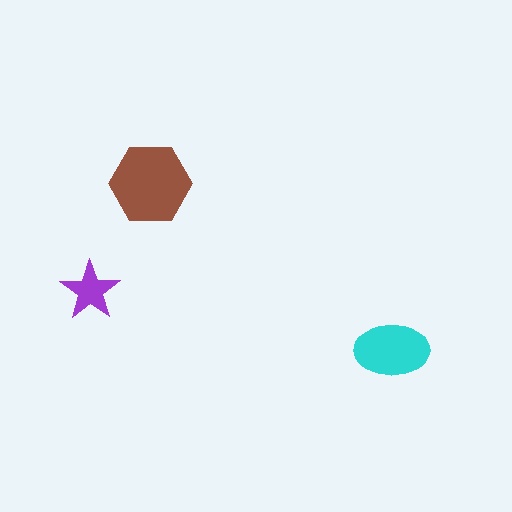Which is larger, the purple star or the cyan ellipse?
The cyan ellipse.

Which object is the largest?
The brown hexagon.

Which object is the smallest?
The purple star.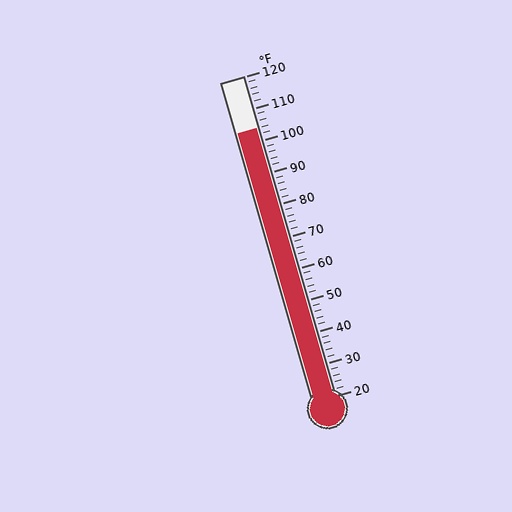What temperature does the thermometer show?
The thermometer shows approximately 104°F.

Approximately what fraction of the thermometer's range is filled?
The thermometer is filled to approximately 85% of its range.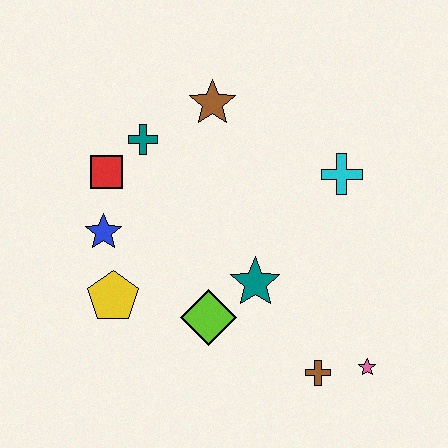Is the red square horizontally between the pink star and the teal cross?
No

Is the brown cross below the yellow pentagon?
Yes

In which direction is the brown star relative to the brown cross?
The brown star is above the brown cross.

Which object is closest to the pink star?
The brown cross is closest to the pink star.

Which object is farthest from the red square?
The pink star is farthest from the red square.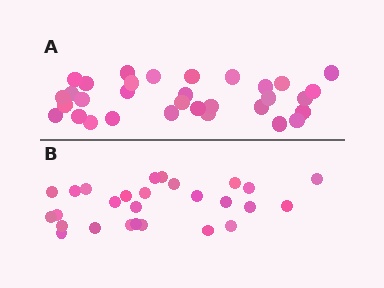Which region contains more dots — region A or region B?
Region A (the top region) has more dots.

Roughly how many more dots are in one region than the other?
Region A has about 5 more dots than region B.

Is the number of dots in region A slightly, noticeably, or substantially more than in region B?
Region A has only slightly more — the two regions are fairly close. The ratio is roughly 1.2 to 1.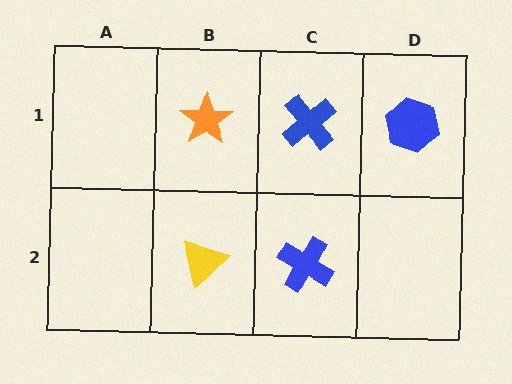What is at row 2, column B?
A yellow triangle.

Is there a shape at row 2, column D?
No, that cell is empty.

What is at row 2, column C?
A blue cross.